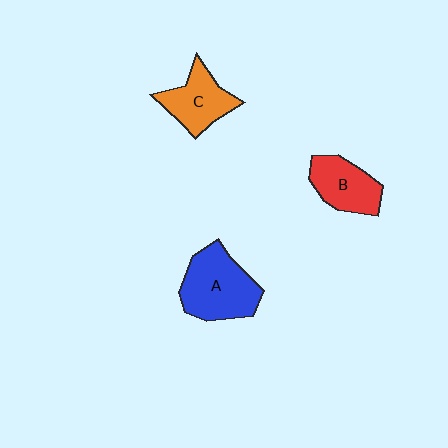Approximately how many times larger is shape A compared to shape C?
Approximately 1.4 times.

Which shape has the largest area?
Shape A (blue).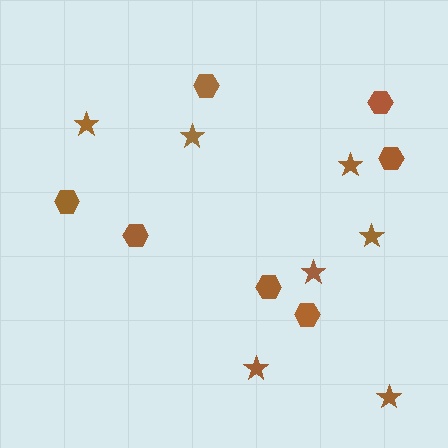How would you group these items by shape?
There are 2 groups: one group of stars (7) and one group of hexagons (7).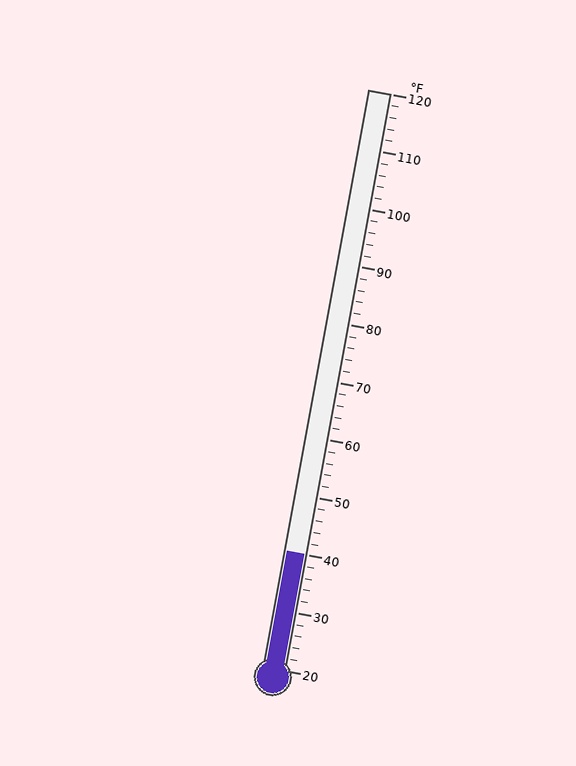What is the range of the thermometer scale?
The thermometer scale ranges from 20°F to 120°F.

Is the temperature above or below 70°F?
The temperature is below 70°F.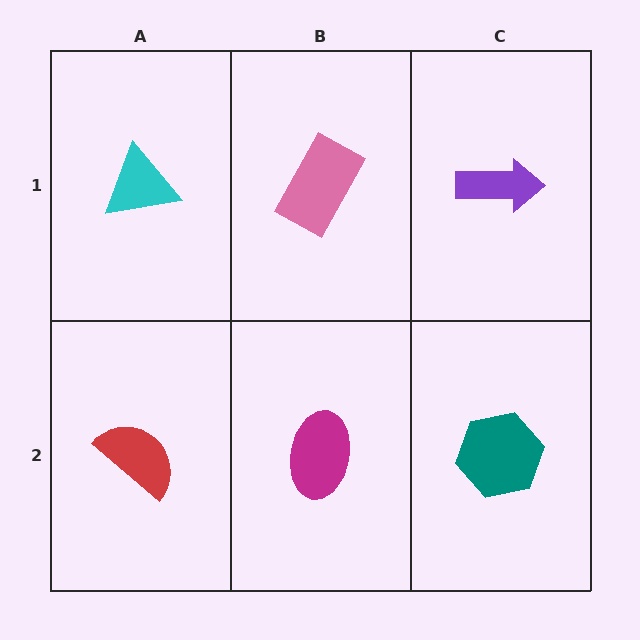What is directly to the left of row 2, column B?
A red semicircle.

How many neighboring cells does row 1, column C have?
2.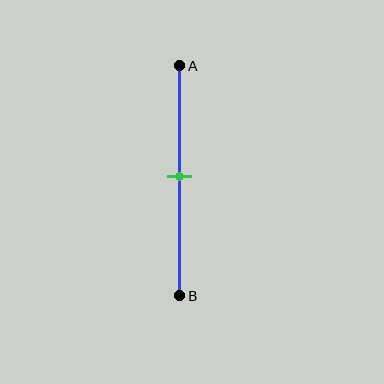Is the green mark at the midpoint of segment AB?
Yes, the mark is approximately at the midpoint.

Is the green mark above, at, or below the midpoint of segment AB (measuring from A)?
The green mark is approximately at the midpoint of segment AB.